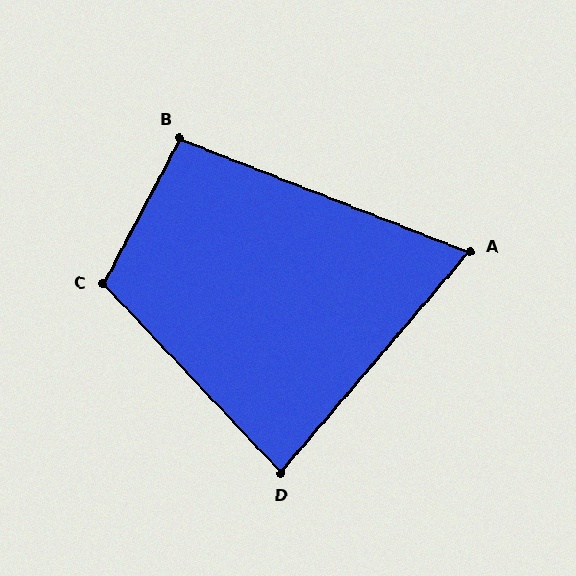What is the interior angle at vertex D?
Approximately 84 degrees (acute).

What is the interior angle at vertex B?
Approximately 96 degrees (obtuse).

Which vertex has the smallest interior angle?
A, at approximately 71 degrees.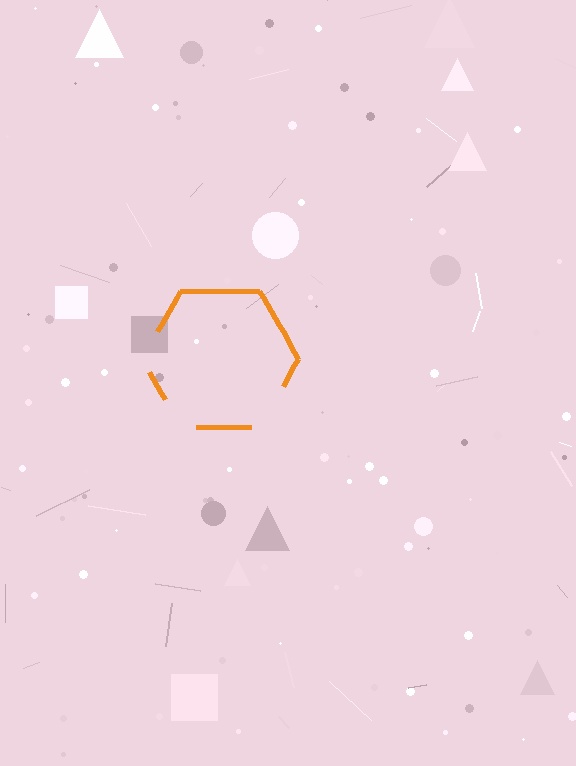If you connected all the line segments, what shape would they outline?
They would outline a hexagon.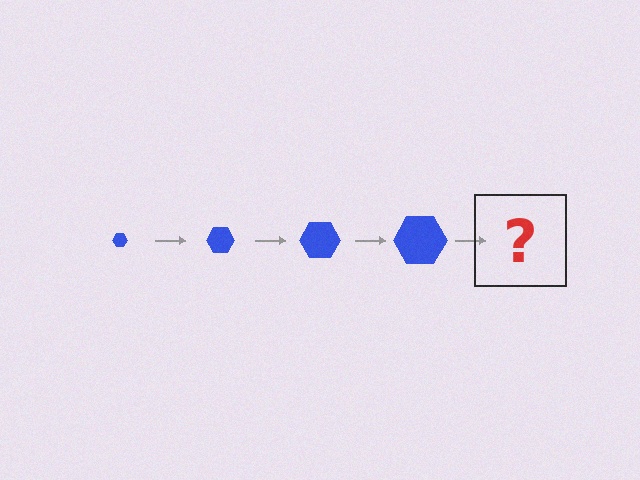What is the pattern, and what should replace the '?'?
The pattern is that the hexagon gets progressively larger each step. The '?' should be a blue hexagon, larger than the previous one.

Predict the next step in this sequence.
The next step is a blue hexagon, larger than the previous one.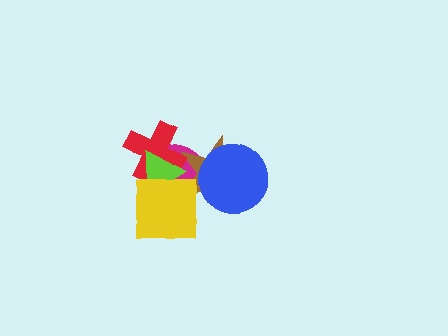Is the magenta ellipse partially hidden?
Yes, it is partially covered by another shape.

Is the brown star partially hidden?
Yes, it is partially covered by another shape.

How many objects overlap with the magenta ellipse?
5 objects overlap with the magenta ellipse.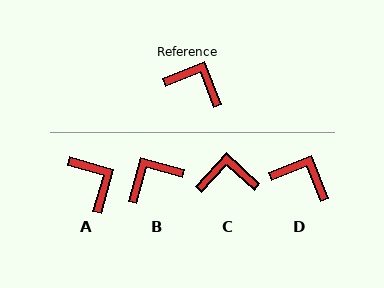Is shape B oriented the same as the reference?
No, it is off by about 53 degrees.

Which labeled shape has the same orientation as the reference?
D.